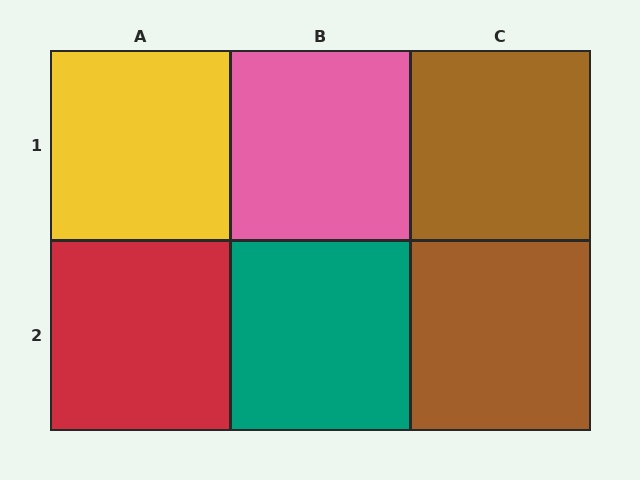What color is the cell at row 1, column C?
Brown.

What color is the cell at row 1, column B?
Pink.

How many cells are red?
1 cell is red.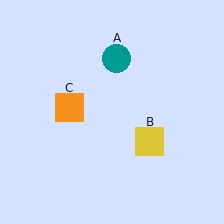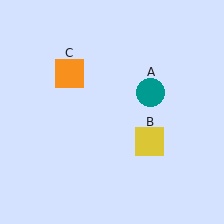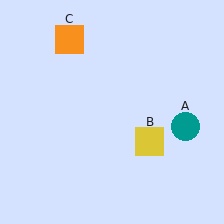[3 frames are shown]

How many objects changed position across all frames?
2 objects changed position: teal circle (object A), orange square (object C).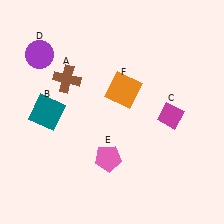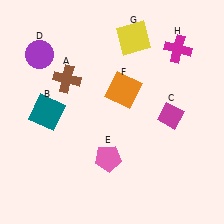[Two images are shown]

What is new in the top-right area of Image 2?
A yellow square (G) was added in the top-right area of Image 2.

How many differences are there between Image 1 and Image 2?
There are 2 differences between the two images.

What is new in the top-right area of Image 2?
A magenta cross (H) was added in the top-right area of Image 2.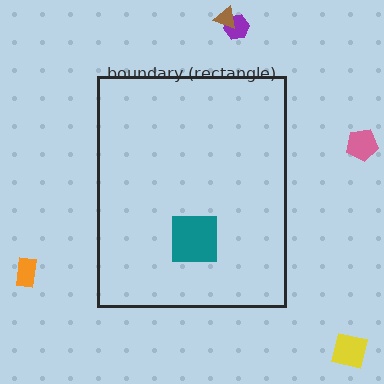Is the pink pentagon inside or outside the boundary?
Outside.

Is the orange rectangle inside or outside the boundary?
Outside.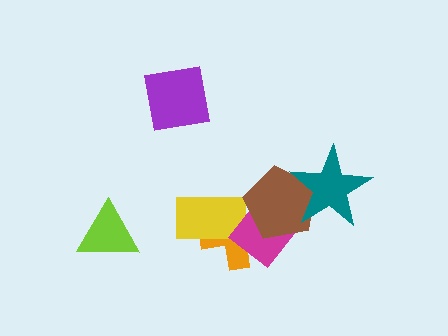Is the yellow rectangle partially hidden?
Yes, it is partially covered by another shape.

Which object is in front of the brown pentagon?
The teal star is in front of the brown pentagon.